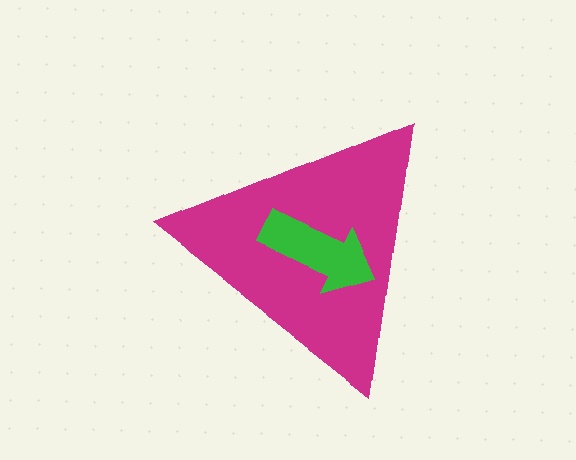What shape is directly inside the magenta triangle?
The green arrow.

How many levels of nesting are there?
2.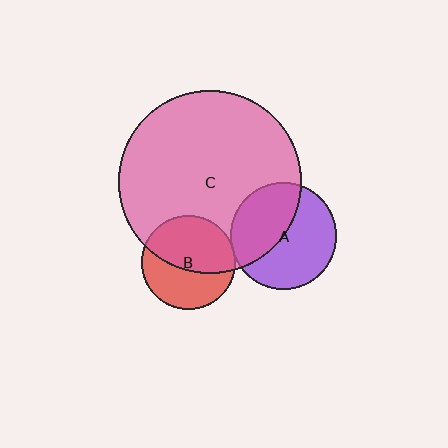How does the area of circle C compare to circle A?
Approximately 3.0 times.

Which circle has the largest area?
Circle C (pink).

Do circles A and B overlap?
Yes.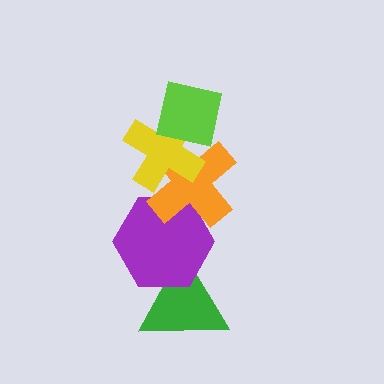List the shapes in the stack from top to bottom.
From top to bottom: the lime square, the yellow cross, the orange cross, the purple hexagon, the green triangle.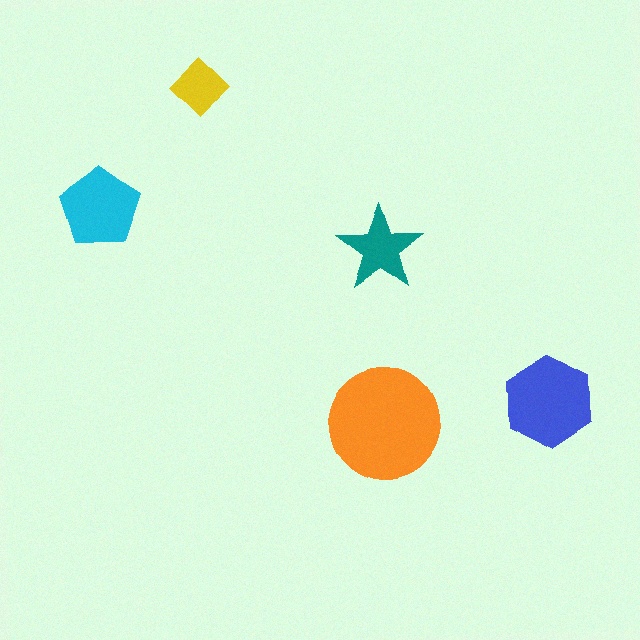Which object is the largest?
The orange circle.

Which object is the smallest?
The yellow diamond.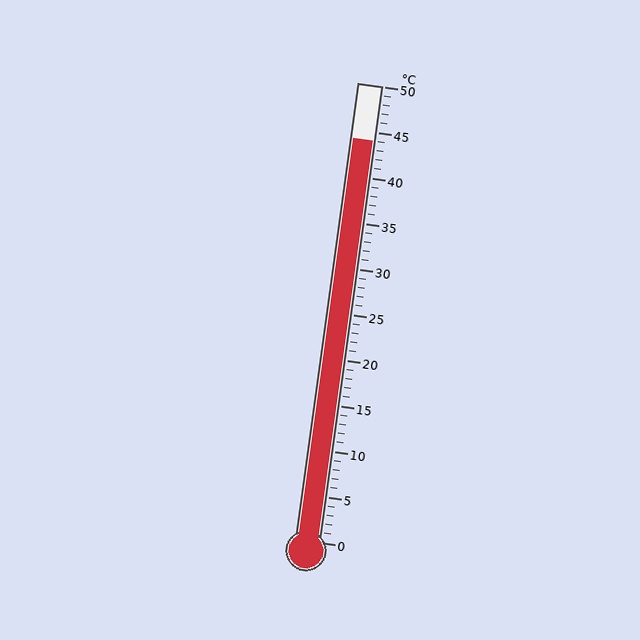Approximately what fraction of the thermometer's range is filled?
The thermometer is filled to approximately 90% of its range.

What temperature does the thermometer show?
The thermometer shows approximately 44°C.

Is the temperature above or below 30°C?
The temperature is above 30°C.